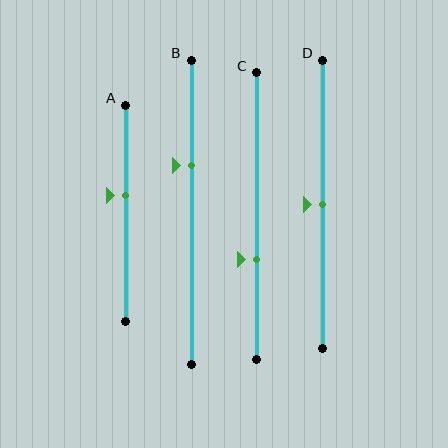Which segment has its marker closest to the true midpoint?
Segment D has its marker closest to the true midpoint.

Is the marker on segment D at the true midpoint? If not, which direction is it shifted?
Yes, the marker on segment D is at the true midpoint.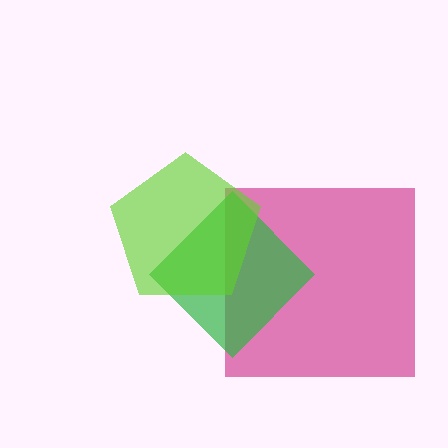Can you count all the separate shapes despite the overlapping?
Yes, there are 3 separate shapes.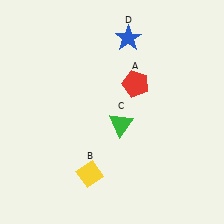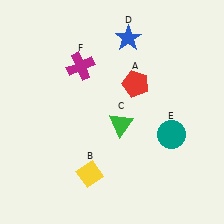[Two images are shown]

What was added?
A teal circle (E), a magenta cross (F) were added in Image 2.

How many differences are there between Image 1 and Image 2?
There are 2 differences between the two images.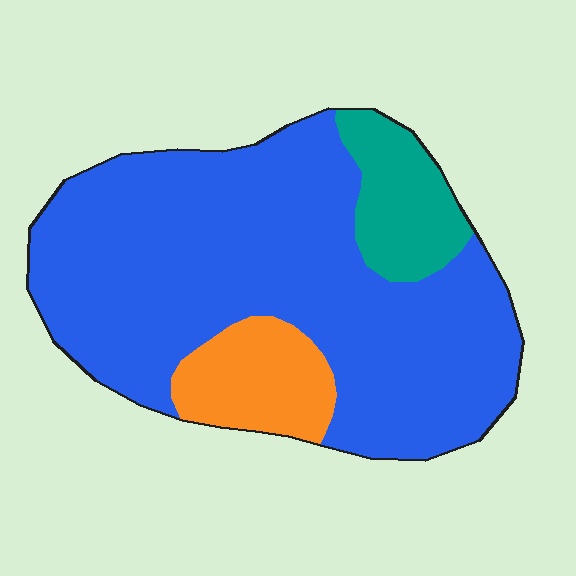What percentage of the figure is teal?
Teal covers around 10% of the figure.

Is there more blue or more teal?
Blue.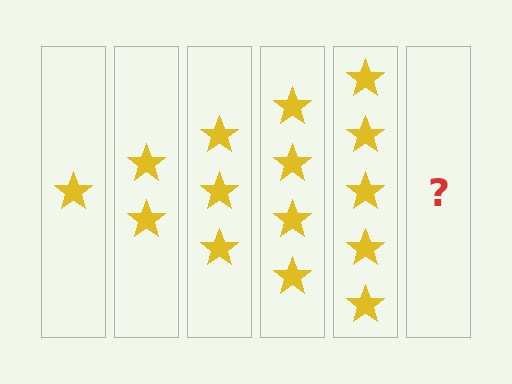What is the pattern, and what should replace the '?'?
The pattern is that each step adds one more star. The '?' should be 6 stars.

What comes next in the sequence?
The next element should be 6 stars.